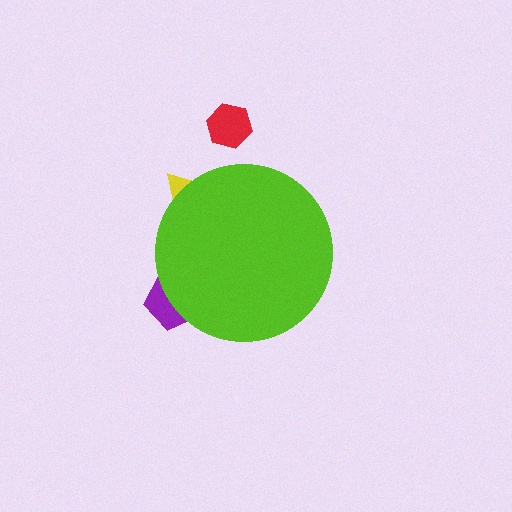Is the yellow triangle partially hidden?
Yes, the yellow triangle is partially hidden behind the lime circle.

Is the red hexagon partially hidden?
No, the red hexagon is fully visible.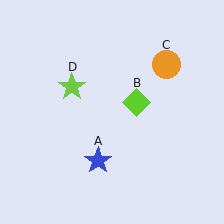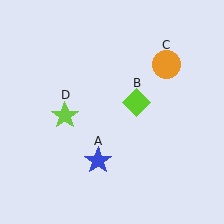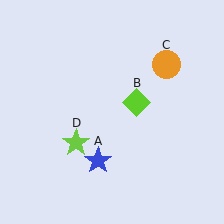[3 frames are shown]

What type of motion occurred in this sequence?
The lime star (object D) rotated counterclockwise around the center of the scene.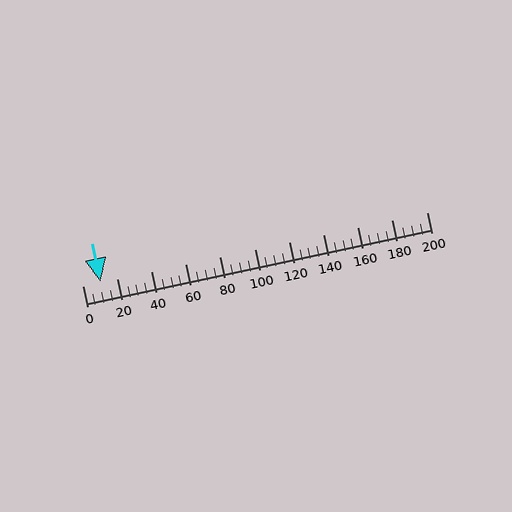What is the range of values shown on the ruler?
The ruler shows values from 0 to 200.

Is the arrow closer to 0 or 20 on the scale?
The arrow is closer to 20.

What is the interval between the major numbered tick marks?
The major tick marks are spaced 20 units apart.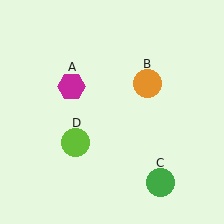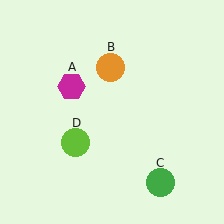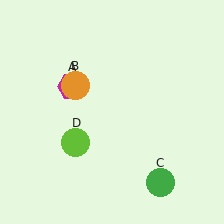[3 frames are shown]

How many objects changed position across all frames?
1 object changed position: orange circle (object B).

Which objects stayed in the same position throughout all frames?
Magenta hexagon (object A) and green circle (object C) and lime circle (object D) remained stationary.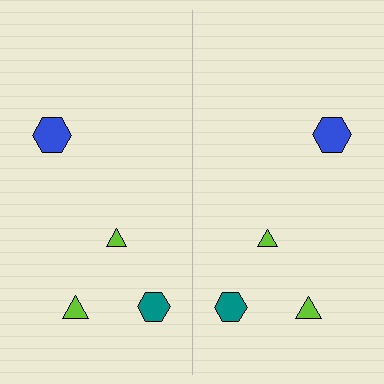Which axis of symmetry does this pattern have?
The pattern has a vertical axis of symmetry running through the center of the image.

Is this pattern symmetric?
Yes, this pattern has bilateral (reflection) symmetry.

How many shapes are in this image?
There are 8 shapes in this image.